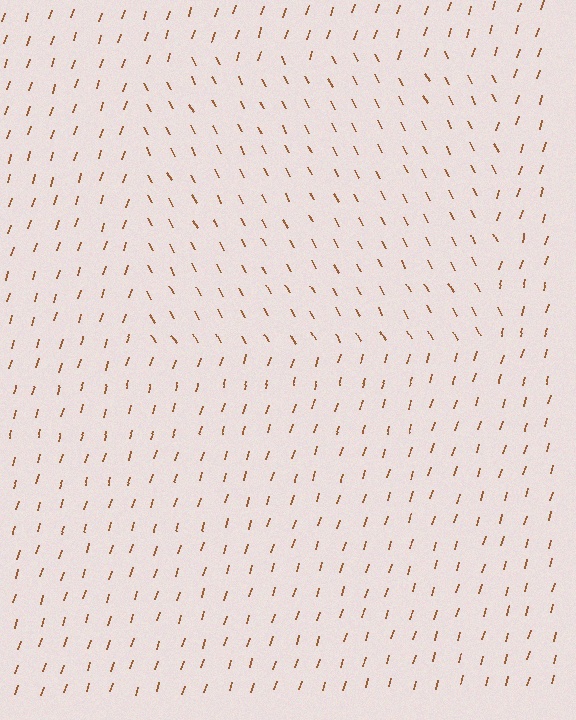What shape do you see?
I see a rectangle.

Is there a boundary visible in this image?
Yes, there is a texture boundary formed by a change in line orientation.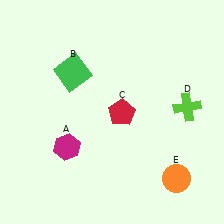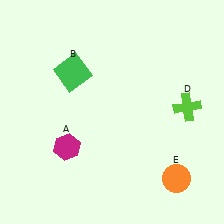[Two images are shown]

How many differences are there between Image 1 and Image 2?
There is 1 difference between the two images.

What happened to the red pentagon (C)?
The red pentagon (C) was removed in Image 2. It was in the bottom-right area of Image 1.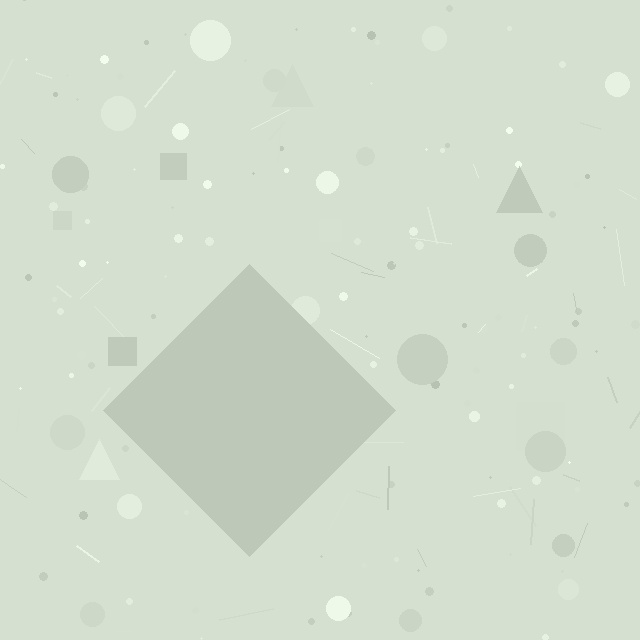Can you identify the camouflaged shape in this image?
The camouflaged shape is a diamond.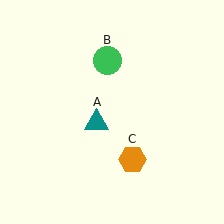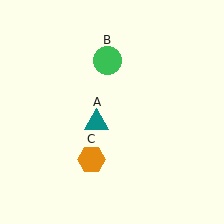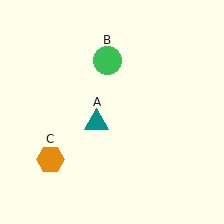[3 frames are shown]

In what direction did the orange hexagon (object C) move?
The orange hexagon (object C) moved left.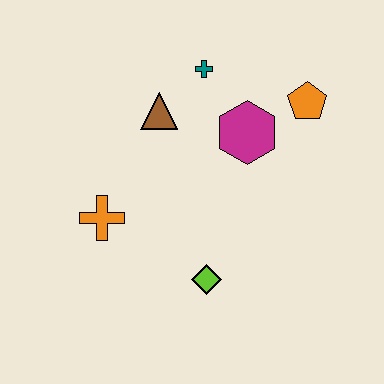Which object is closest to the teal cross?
The brown triangle is closest to the teal cross.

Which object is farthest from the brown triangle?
The lime diamond is farthest from the brown triangle.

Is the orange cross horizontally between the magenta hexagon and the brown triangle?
No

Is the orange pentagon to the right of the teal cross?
Yes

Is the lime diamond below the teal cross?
Yes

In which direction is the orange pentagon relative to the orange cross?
The orange pentagon is to the right of the orange cross.